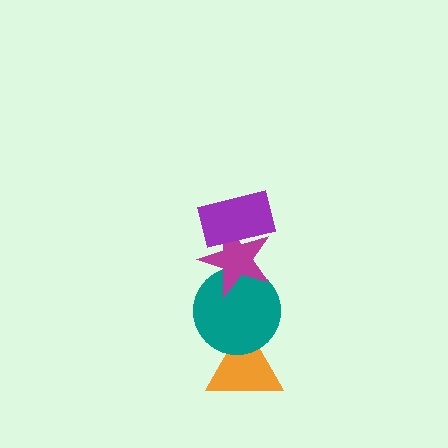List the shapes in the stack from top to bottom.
From top to bottom: the purple rectangle, the magenta star, the teal circle, the orange triangle.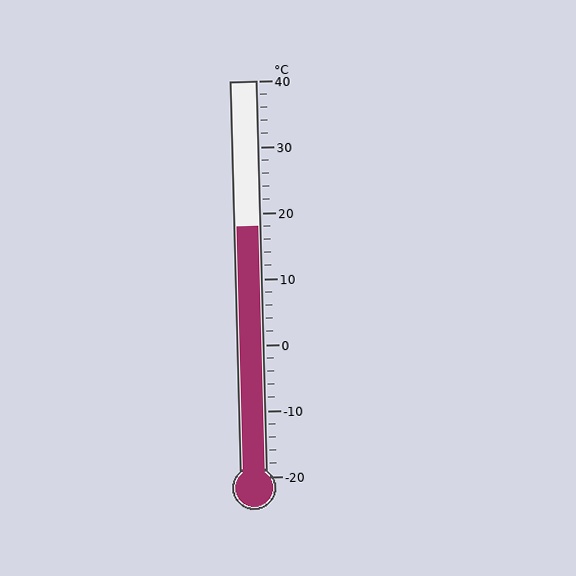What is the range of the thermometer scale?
The thermometer scale ranges from -20°C to 40°C.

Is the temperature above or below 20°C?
The temperature is below 20°C.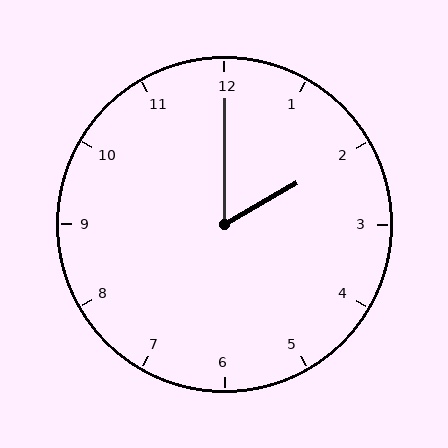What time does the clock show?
2:00.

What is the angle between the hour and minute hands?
Approximately 60 degrees.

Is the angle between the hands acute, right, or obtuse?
It is acute.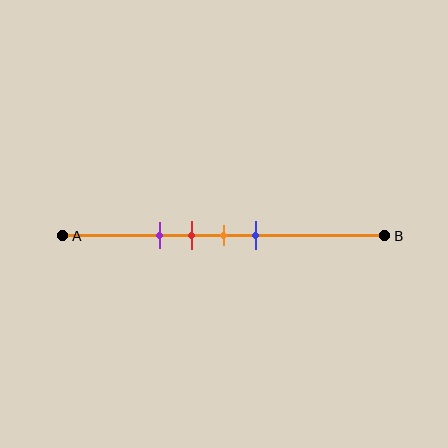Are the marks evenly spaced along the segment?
Yes, the marks are approximately evenly spaced.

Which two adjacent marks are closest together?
The red and orange marks are the closest adjacent pair.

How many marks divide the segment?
There are 4 marks dividing the segment.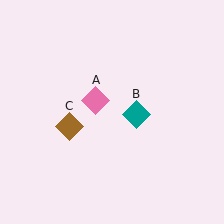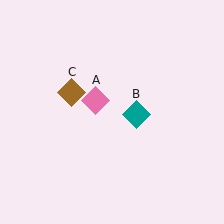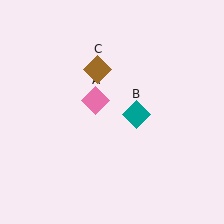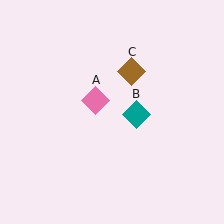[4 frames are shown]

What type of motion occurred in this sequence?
The brown diamond (object C) rotated clockwise around the center of the scene.